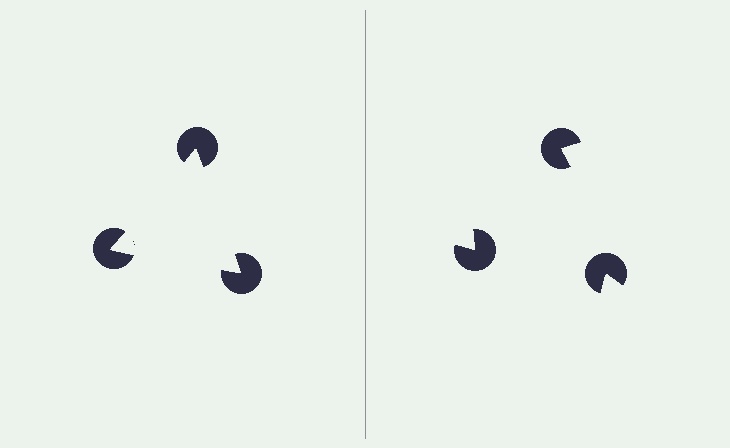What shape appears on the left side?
An illusory triangle.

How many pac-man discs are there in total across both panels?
6 — 3 on each side.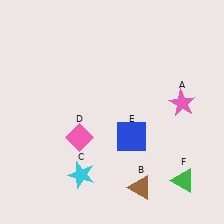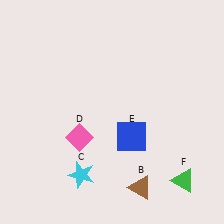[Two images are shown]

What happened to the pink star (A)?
The pink star (A) was removed in Image 2. It was in the top-right area of Image 1.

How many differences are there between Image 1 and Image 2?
There is 1 difference between the two images.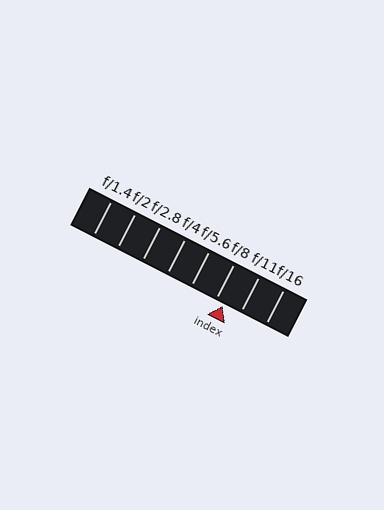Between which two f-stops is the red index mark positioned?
The index mark is between f/8 and f/11.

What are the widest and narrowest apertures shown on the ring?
The widest aperture shown is f/1.4 and the narrowest is f/16.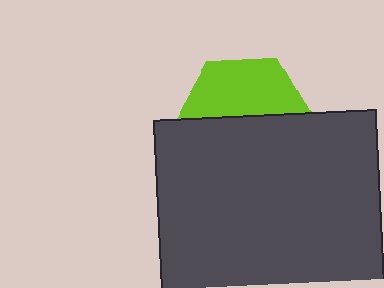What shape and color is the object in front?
The object in front is a dark gray square.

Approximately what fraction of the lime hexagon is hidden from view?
Roughly 56% of the lime hexagon is hidden behind the dark gray square.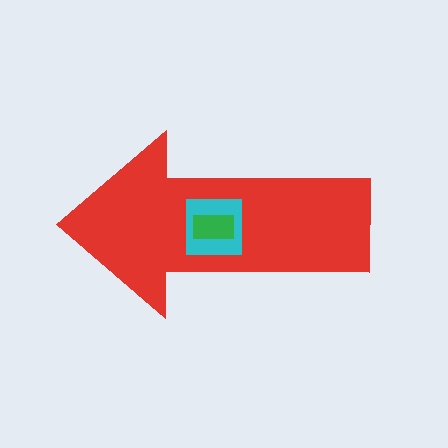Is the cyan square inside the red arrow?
Yes.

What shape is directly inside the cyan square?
The green rectangle.